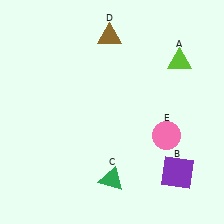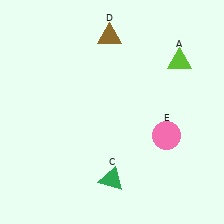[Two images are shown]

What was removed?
The purple square (B) was removed in Image 2.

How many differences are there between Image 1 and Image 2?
There is 1 difference between the two images.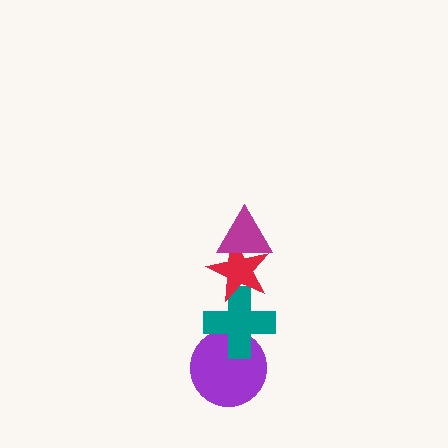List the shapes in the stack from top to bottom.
From top to bottom: the magenta triangle, the red star, the teal cross, the purple circle.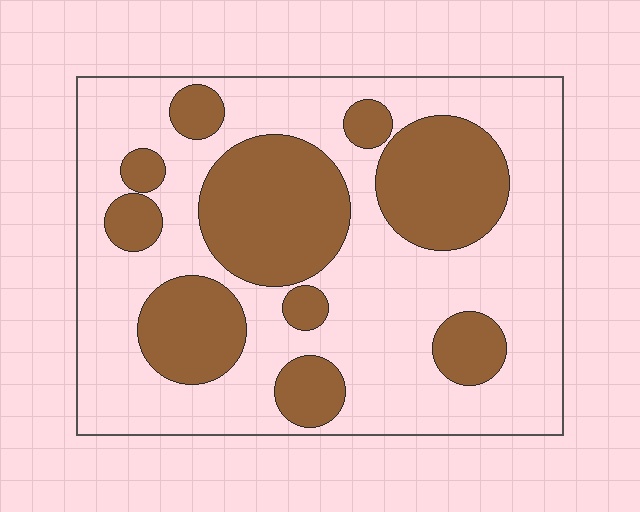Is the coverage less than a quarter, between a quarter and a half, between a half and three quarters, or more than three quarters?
Between a quarter and a half.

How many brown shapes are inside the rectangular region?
10.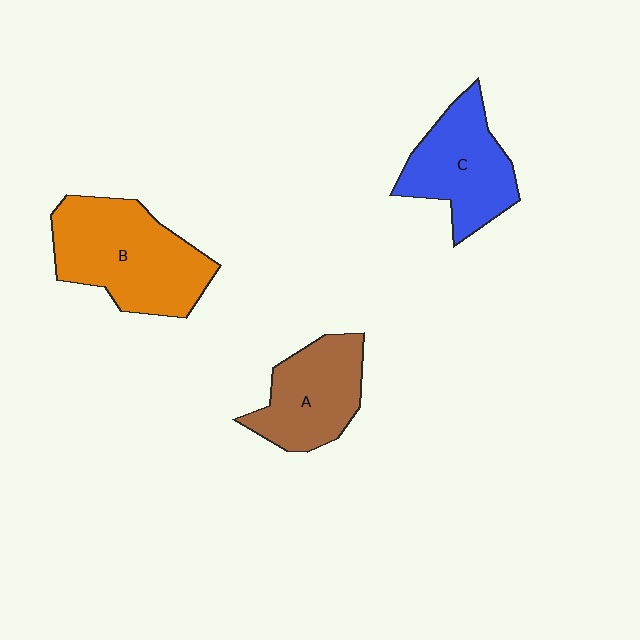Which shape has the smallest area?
Shape A (brown).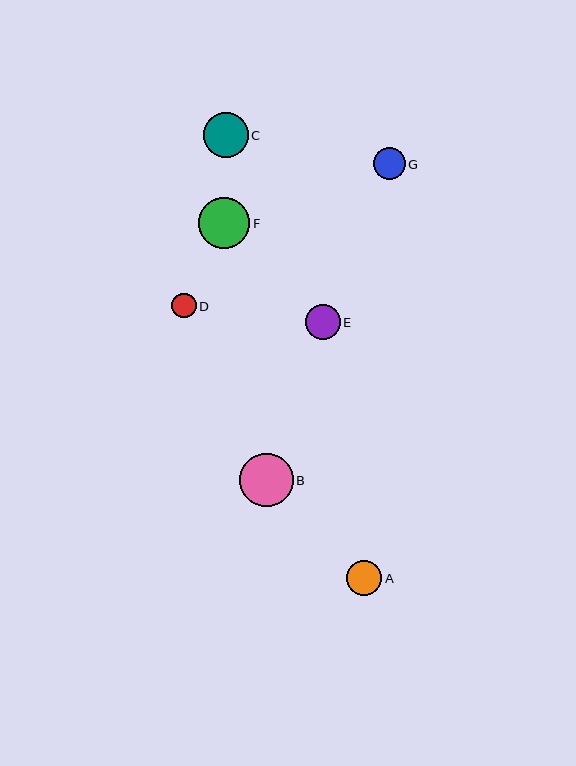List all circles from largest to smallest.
From largest to smallest: B, F, C, E, A, G, D.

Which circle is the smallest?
Circle D is the smallest with a size of approximately 25 pixels.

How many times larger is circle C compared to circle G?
Circle C is approximately 1.4 times the size of circle G.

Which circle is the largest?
Circle B is the largest with a size of approximately 54 pixels.